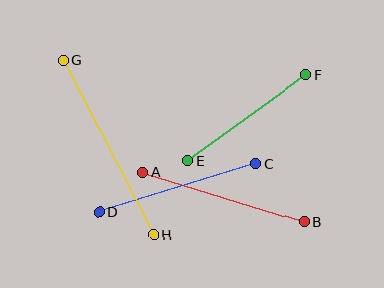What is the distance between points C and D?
The distance is approximately 163 pixels.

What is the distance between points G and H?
The distance is approximately 197 pixels.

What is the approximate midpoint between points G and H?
The midpoint is at approximately (108, 147) pixels.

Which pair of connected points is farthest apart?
Points G and H are farthest apart.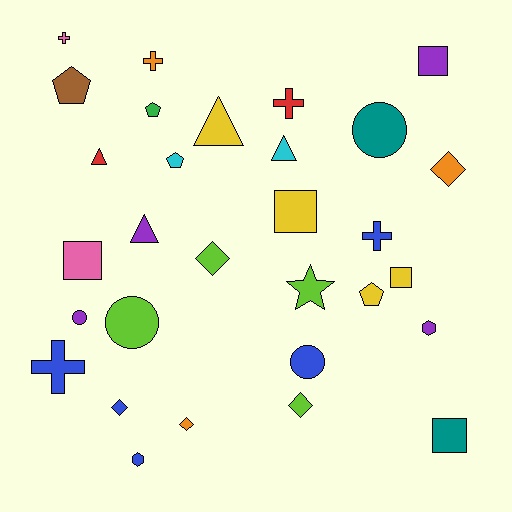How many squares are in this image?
There are 5 squares.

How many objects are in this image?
There are 30 objects.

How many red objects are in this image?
There are 2 red objects.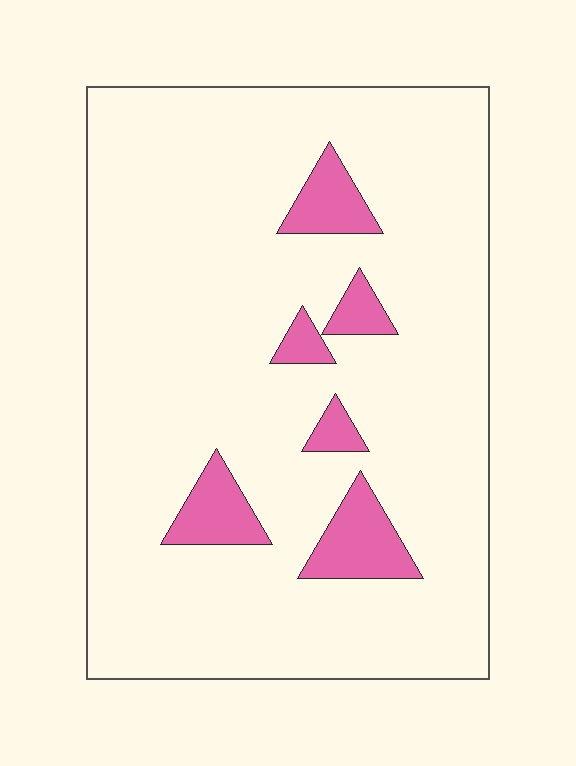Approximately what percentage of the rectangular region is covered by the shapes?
Approximately 10%.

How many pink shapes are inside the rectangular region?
6.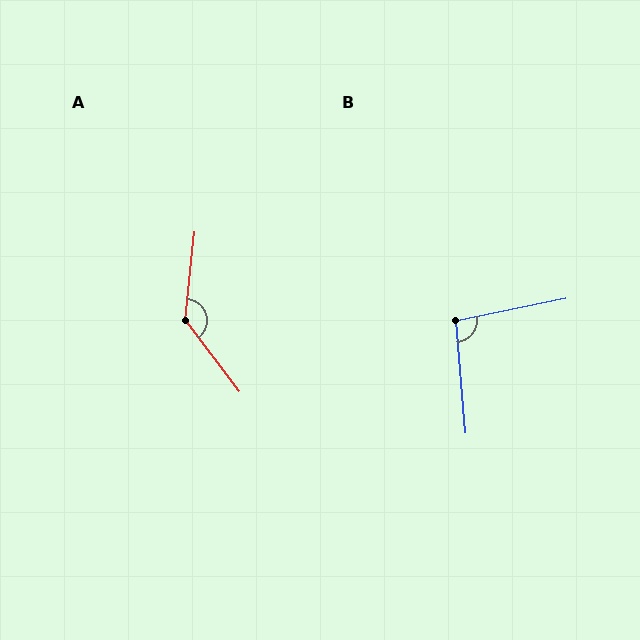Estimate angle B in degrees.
Approximately 97 degrees.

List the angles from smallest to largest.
B (97°), A (137°).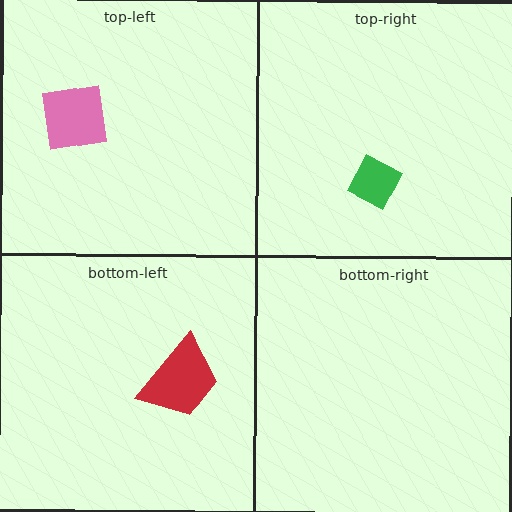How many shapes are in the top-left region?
1.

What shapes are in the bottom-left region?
The red trapezoid.